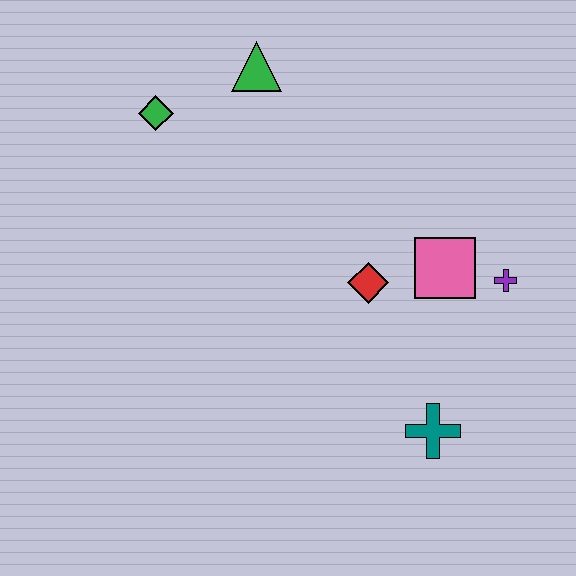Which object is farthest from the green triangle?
The teal cross is farthest from the green triangle.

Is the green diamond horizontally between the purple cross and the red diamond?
No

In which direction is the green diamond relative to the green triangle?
The green diamond is to the left of the green triangle.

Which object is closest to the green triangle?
The green diamond is closest to the green triangle.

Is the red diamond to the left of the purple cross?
Yes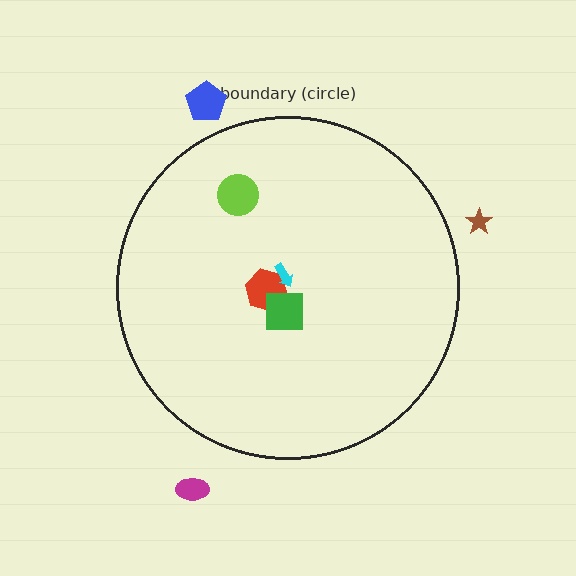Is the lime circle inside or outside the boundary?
Inside.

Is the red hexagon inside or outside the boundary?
Inside.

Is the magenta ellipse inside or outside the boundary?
Outside.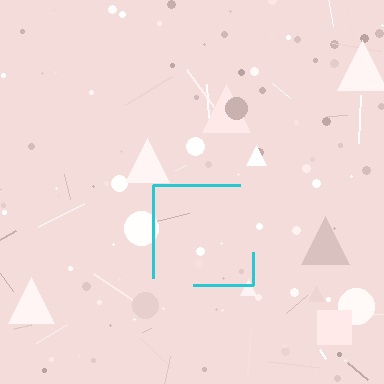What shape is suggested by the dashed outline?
The dashed outline suggests a square.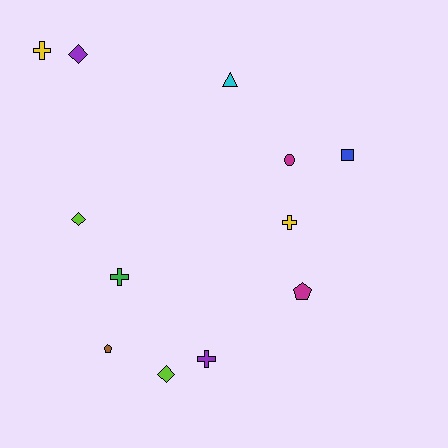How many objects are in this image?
There are 12 objects.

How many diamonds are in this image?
There are 3 diamonds.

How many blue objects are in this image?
There is 1 blue object.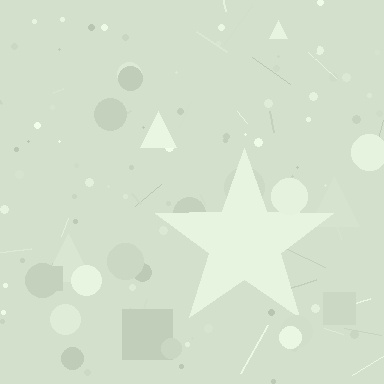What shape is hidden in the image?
A star is hidden in the image.